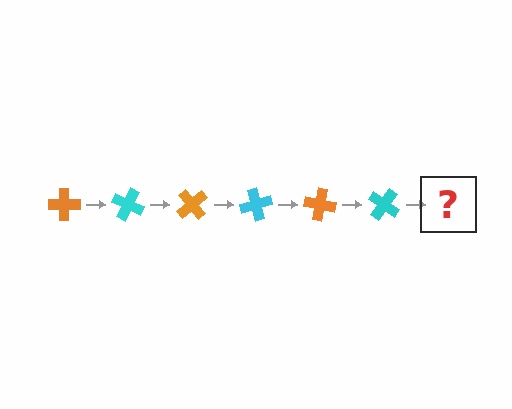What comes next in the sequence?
The next element should be an orange cross, rotated 150 degrees from the start.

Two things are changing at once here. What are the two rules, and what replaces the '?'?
The two rules are that it rotates 25 degrees each step and the color cycles through orange and cyan. The '?' should be an orange cross, rotated 150 degrees from the start.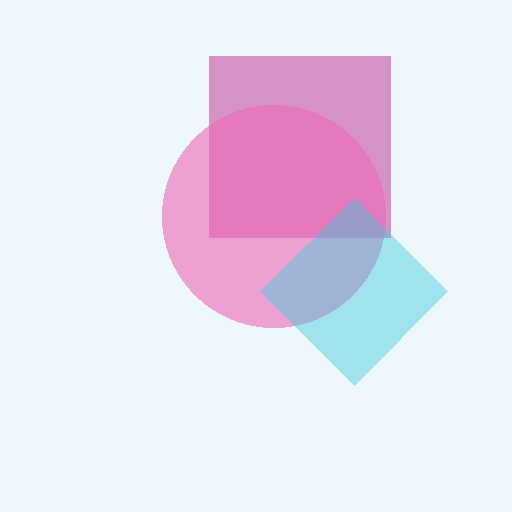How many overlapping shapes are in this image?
There are 3 overlapping shapes in the image.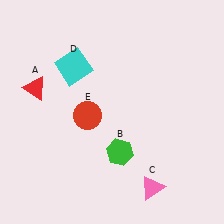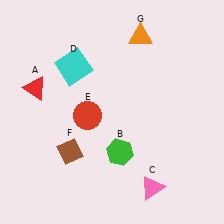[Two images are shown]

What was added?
A brown diamond (F), an orange triangle (G) were added in Image 2.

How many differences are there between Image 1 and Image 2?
There are 2 differences between the two images.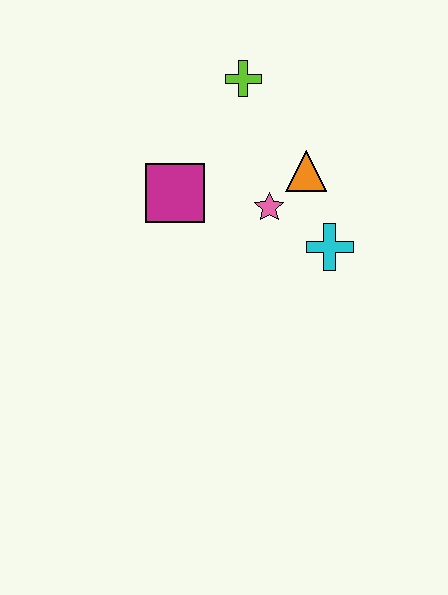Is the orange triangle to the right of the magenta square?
Yes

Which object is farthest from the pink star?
The lime cross is farthest from the pink star.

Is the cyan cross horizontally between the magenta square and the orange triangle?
No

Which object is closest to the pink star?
The orange triangle is closest to the pink star.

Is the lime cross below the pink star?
No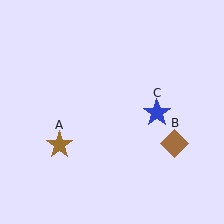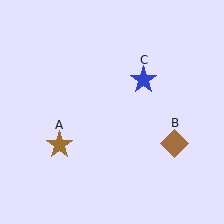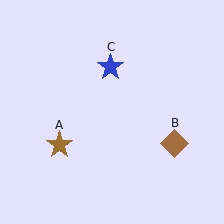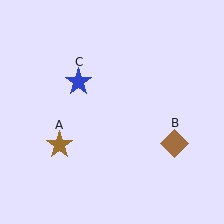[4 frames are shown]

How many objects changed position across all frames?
1 object changed position: blue star (object C).